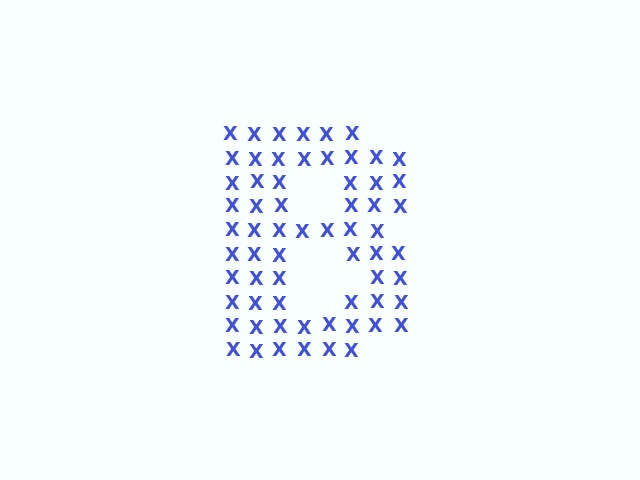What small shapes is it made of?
It is made of small letter X's.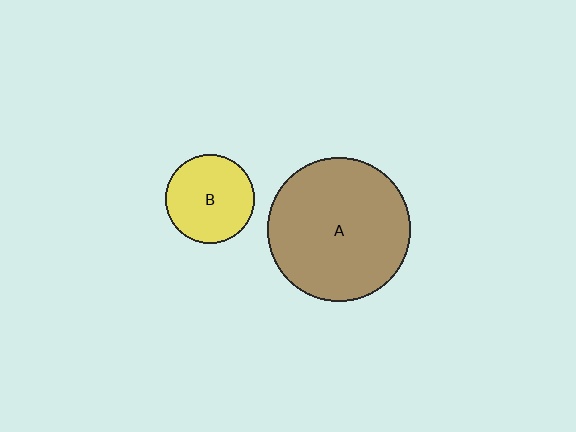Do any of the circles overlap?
No, none of the circles overlap.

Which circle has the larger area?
Circle A (brown).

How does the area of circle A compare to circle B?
Approximately 2.6 times.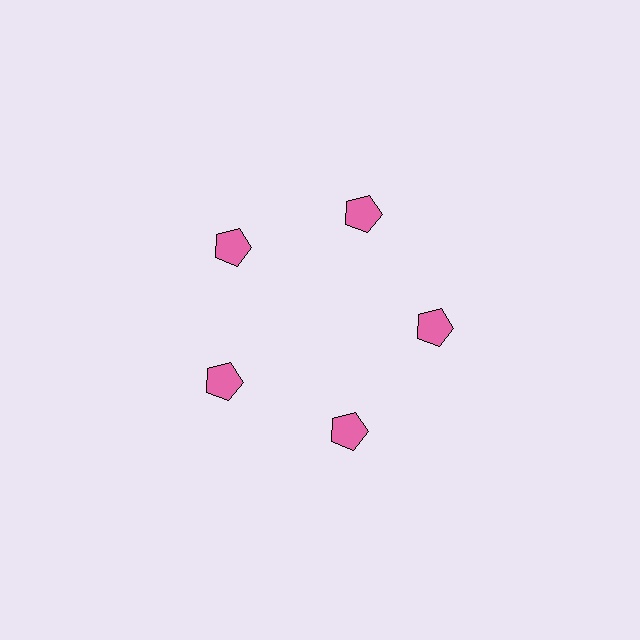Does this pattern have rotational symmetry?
Yes, this pattern has 5-fold rotational symmetry. It looks the same after rotating 72 degrees around the center.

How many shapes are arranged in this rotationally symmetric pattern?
There are 5 shapes, arranged in 5 groups of 1.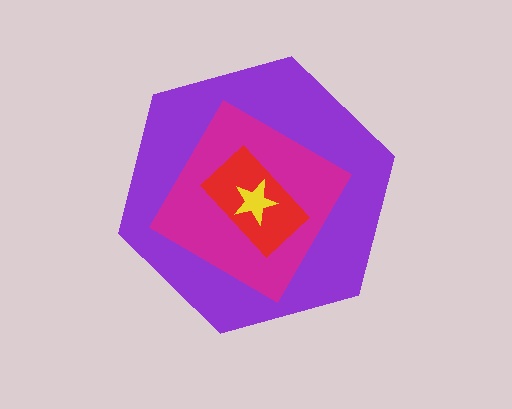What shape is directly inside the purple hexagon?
The magenta diamond.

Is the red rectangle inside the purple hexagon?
Yes.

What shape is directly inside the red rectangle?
The yellow star.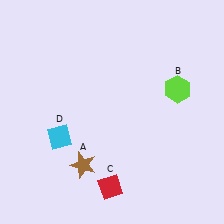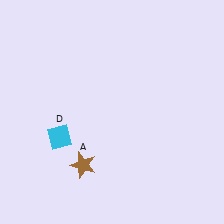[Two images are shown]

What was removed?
The red diamond (C), the lime hexagon (B) were removed in Image 2.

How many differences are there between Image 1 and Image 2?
There are 2 differences between the two images.